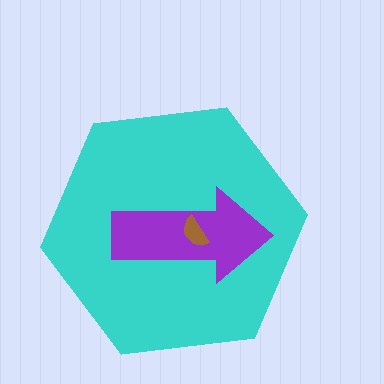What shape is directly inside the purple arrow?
The brown semicircle.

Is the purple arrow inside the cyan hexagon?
Yes.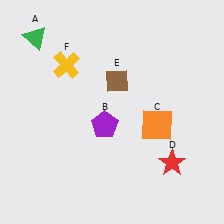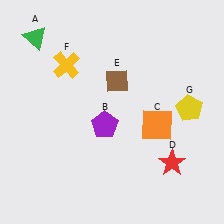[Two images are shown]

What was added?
A yellow pentagon (G) was added in Image 2.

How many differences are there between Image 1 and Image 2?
There is 1 difference between the two images.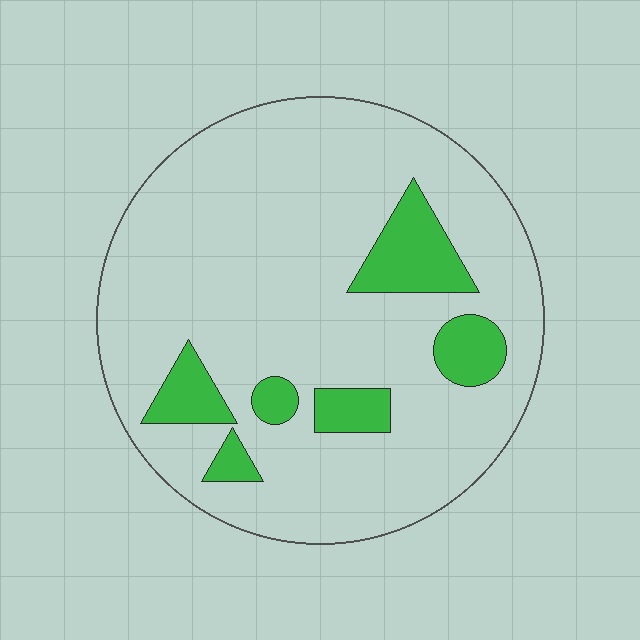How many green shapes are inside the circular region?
6.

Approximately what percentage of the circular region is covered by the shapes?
Approximately 15%.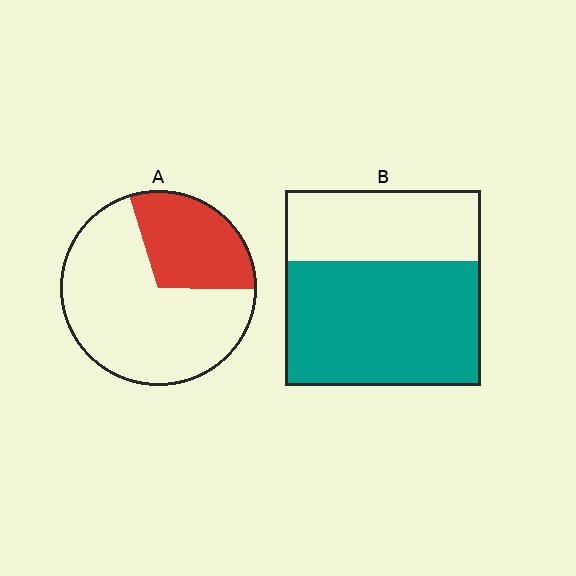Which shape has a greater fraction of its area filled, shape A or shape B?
Shape B.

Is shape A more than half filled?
No.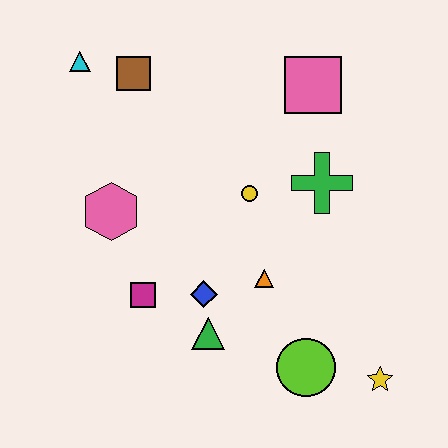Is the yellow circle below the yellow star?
No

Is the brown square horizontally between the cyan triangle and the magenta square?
Yes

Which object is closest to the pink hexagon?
The magenta square is closest to the pink hexagon.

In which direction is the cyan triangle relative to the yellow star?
The cyan triangle is above the yellow star.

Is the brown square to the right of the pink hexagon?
Yes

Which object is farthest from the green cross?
The cyan triangle is farthest from the green cross.